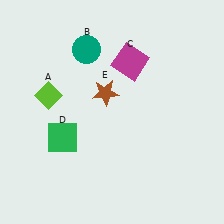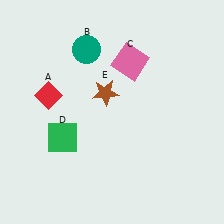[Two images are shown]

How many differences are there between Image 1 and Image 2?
There are 2 differences between the two images.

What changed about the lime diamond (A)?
In Image 1, A is lime. In Image 2, it changed to red.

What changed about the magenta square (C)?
In Image 1, C is magenta. In Image 2, it changed to pink.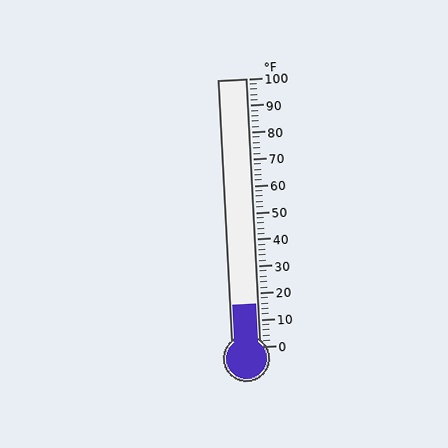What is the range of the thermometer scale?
The thermometer scale ranges from 0°F to 100°F.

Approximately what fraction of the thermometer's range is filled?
The thermometer is filled to approximately 15% of its range.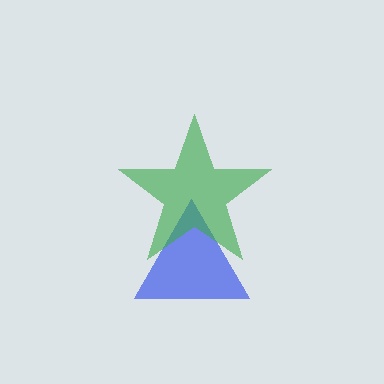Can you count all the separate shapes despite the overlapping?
Yes, there are 2 separate shapes.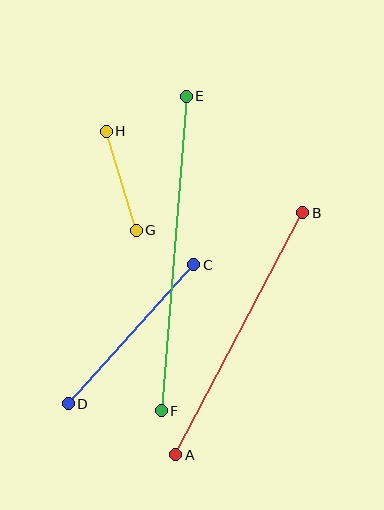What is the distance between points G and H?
The distance is approximately 103 pixels.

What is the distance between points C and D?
The distance is approximately 187 pixels.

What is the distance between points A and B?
The distance is approximately 274 pixels.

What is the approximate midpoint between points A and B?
The midpoint is at approximately (239, 334) pixels.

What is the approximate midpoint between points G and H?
The midpoint is at approximately (121, 181) pixels.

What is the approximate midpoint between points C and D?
The midpoint is at approximately (131, 334) pixels.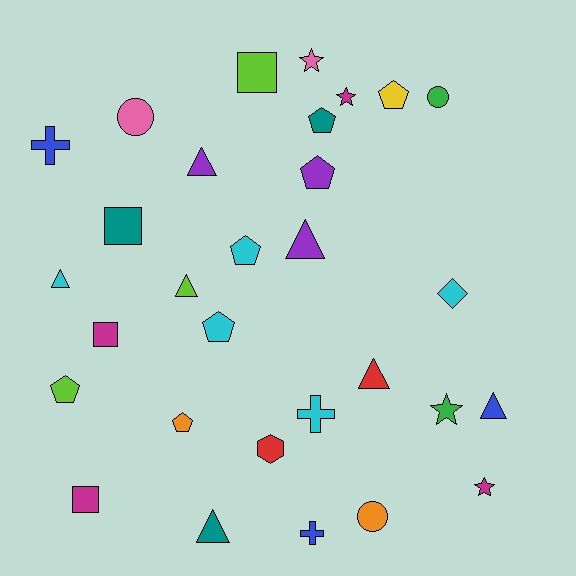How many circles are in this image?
There are 3 circles.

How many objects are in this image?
There are 30 objects.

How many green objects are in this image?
There are 2 green objects.